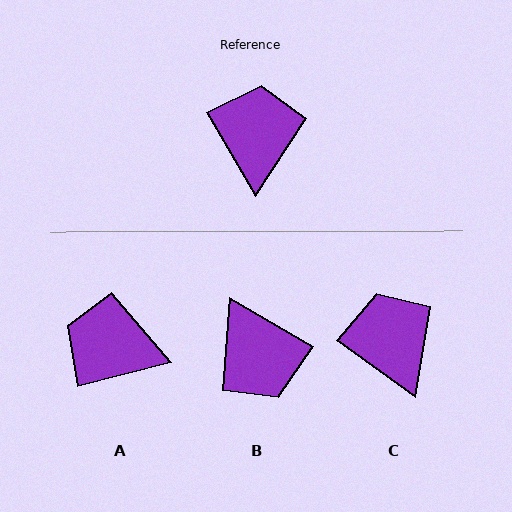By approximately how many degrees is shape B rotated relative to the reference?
Approximately 151 degrees clockwise.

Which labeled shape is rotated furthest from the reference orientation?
B, about 151 degrees away.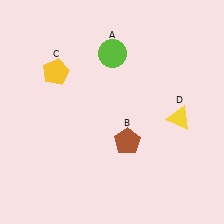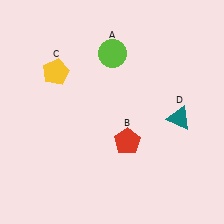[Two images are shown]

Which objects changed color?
B changed from brown to red. D changed from yellow to teal.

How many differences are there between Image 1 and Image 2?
There are 2 differences between the two images.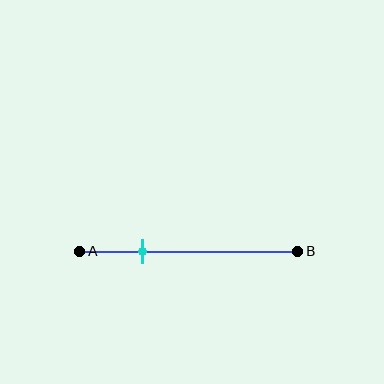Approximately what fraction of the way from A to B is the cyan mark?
The cyan mark is approximately 30% of the way from A to B.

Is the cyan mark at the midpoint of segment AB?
No, the mark is at about 30% from A, not at the 50% midpoint.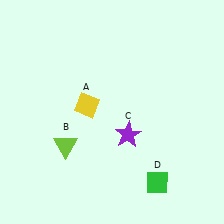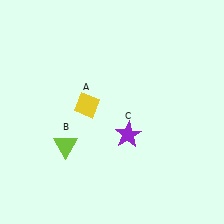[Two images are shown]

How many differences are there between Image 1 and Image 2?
There is 1 difference between the two images.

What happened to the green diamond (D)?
The green diamond (D) was removed in Image 2. It was in the bottom-right area of Image 1.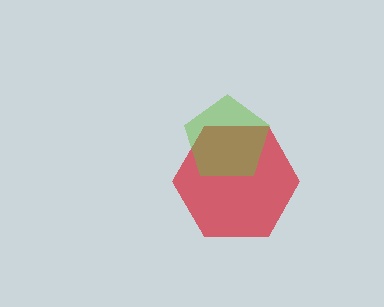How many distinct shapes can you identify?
There are 2 distinct shapes: a red hexagon, a lime pentagon.